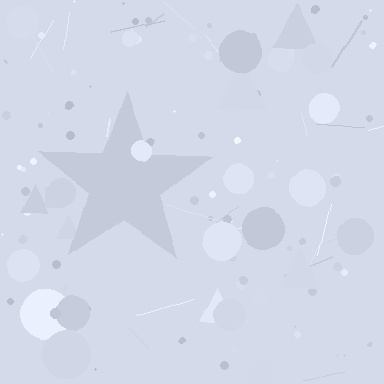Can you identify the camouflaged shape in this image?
The camouflaged shape is a star.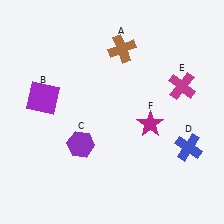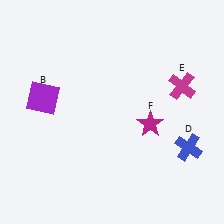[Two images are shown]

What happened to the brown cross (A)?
The brown cross (A) was removed in Image 2. It was in the top-right area of Image 1.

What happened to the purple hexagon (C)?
The purple hexagon (C) was removed in Image 2. It was in the bottom-left area of Image 1.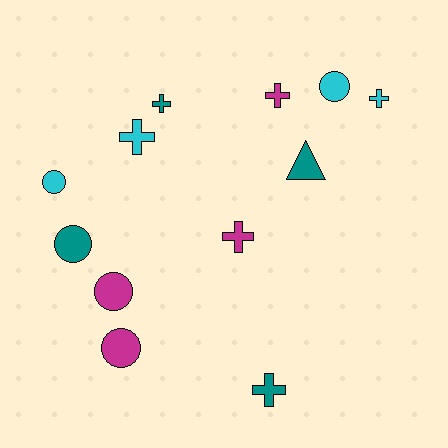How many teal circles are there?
There is 1 teal circle.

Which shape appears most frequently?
Cross, with 6 objects.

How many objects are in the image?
There are 12 objects.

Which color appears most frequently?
Cyan, with 4 objects.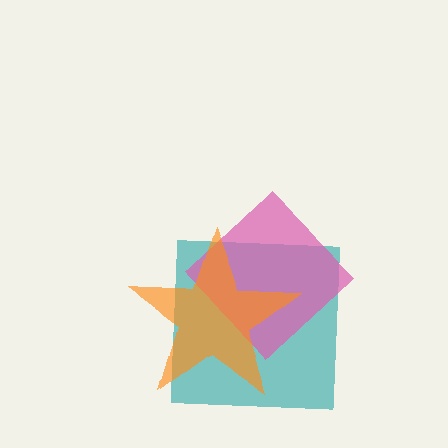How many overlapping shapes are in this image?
There are 3 overlapping shapes in the image.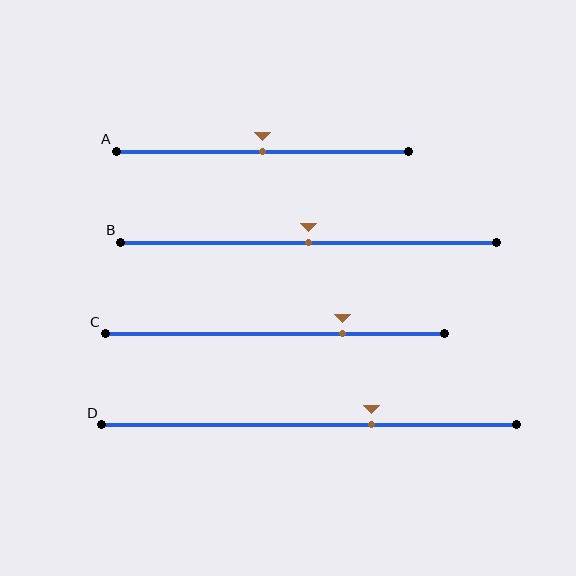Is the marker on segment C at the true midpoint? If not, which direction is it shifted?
No, the marker on segment C is shifted to the right by about 20% of the segment length.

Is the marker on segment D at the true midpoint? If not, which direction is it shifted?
No, the marker on segment D is shifted to the right by about 15% of the segment length.